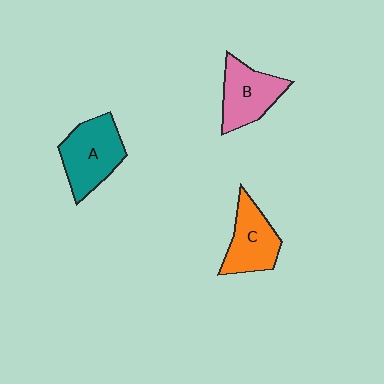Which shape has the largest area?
Shape A (teal).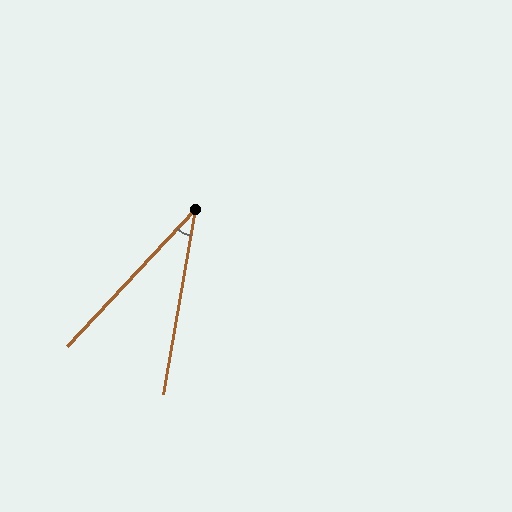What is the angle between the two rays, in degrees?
Approximately 33 degrees.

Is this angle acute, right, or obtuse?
It is acute.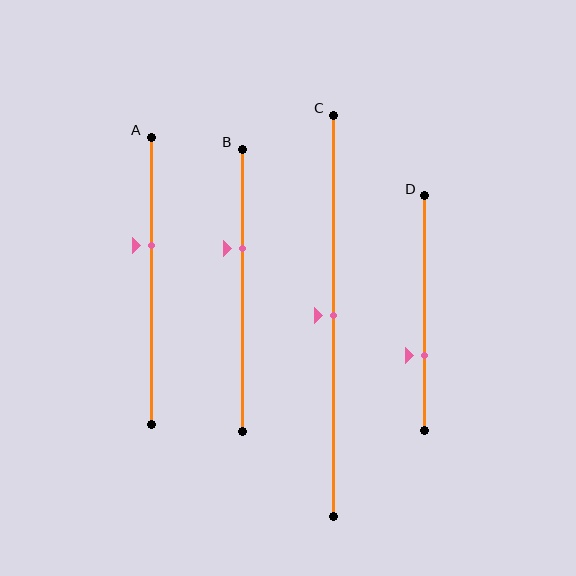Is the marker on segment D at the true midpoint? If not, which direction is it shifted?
No, the marker on segment D is shifted downward by about 18% of the segment length.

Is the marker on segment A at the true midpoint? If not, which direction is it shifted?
No, the marker on segment A is shifted upward by about 12% of the segment length.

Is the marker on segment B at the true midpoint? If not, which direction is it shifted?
No, the marker on segment B is shifted upward by about 15% of the segment length.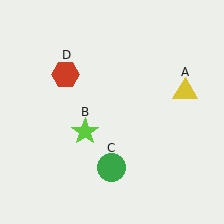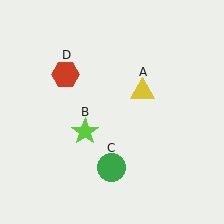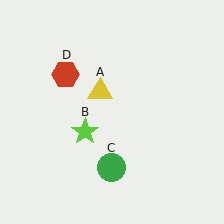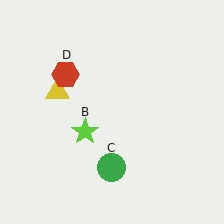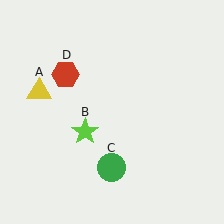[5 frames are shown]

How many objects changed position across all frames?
1 object changed position: yellow triangle (object A).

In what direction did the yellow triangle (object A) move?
The yellow triangle (object A) moved left.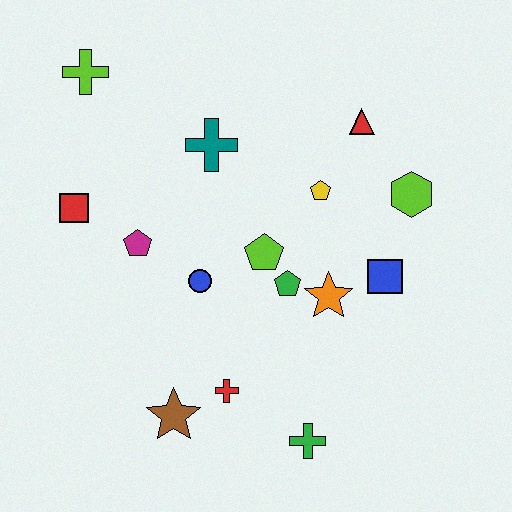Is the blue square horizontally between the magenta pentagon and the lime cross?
No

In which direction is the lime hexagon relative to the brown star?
The lime hexagon is to the right of the brown star.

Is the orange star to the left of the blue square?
Yes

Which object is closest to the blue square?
The orange star is closest to the blue square.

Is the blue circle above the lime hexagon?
No